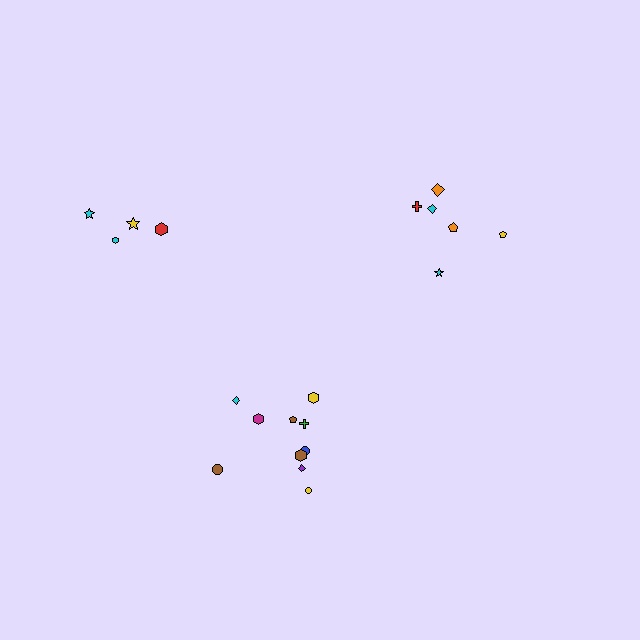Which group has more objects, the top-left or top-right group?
The top-right group.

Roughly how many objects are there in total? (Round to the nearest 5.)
Roughly 20 objects in total.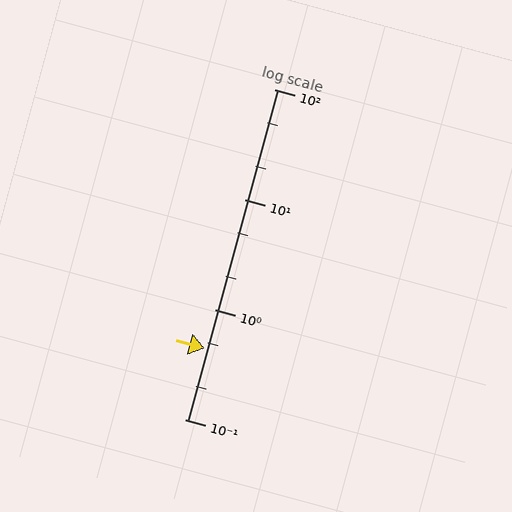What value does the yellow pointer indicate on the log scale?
The pointer indicates approximately 0.44.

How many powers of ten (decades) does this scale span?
The scale spans 3 decades, from 0.1 to 100.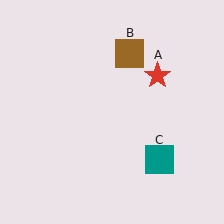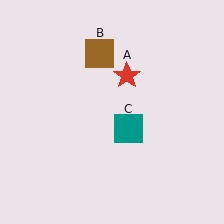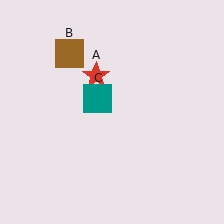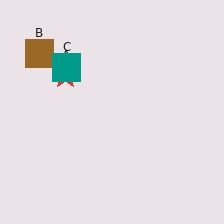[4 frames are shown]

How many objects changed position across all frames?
3 objects changed position: red star (object A), brown square (object B), teal square (object C).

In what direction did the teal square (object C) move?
The teal square (object C) moved up and to the left.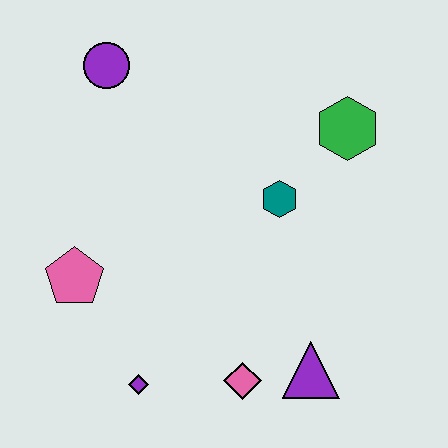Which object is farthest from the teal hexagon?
The purple diamond is farthest from the teal hexagon.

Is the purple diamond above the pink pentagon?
No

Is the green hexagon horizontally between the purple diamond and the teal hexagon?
No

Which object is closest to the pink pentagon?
The purple diamond is closest to the pink pentagon.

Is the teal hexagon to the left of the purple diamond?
No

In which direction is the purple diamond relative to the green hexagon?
The purple diamond is below the green hexagon.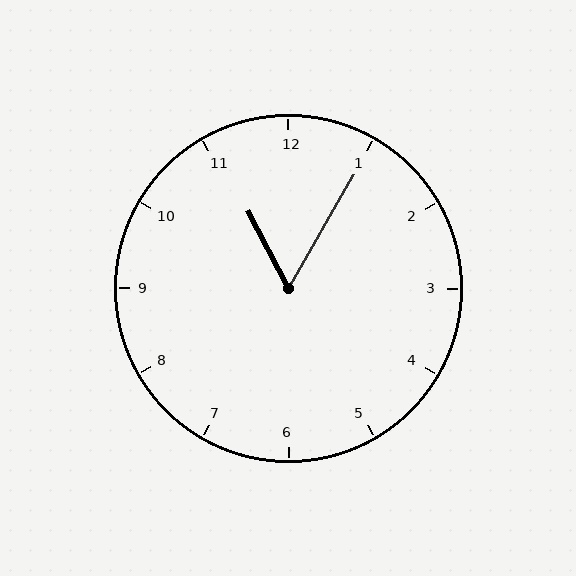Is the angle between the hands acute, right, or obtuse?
It is acute.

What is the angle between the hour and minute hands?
Approximately 58 degrees.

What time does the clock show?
11:05.